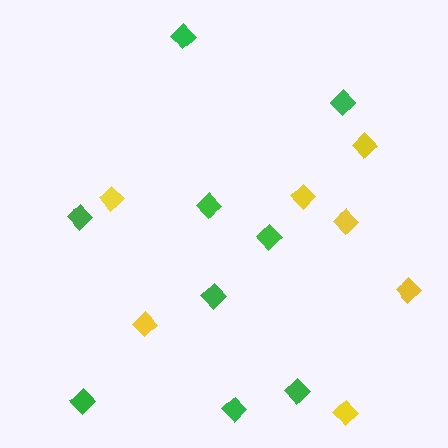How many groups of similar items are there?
There are 2 groups: one group of yellow diamonds (7) and one group of green diamonds (9).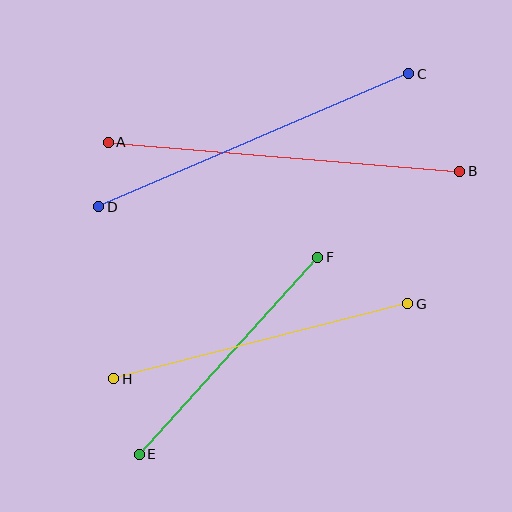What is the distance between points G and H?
The distance is approximately 303 pixels.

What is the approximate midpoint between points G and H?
The midpoint is at approximately (261, 341) pixels.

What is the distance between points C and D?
The distance is approximately 338 pixels.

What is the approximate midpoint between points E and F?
The midpoint is at approximately (228, 356) pixels.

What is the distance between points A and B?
The distance is approximately 353 pixels.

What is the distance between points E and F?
The distance is approximately 266 pixels.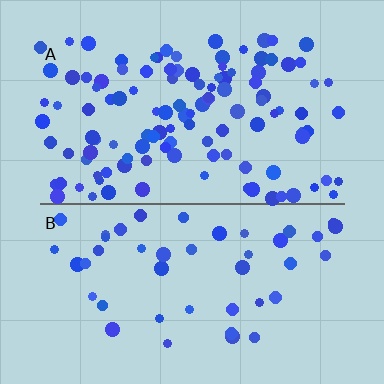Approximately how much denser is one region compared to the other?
Approximately 2.6× — region A over region B.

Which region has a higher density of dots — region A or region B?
A (the top).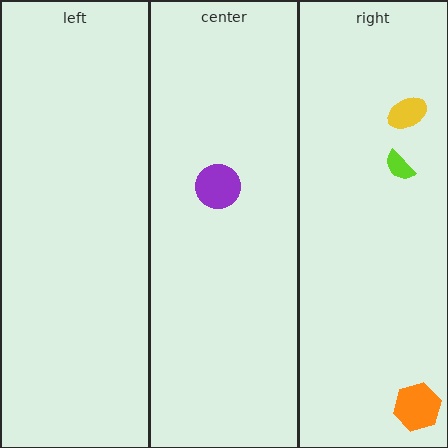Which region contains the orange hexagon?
The right region.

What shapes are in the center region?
The purple circle.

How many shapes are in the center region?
1.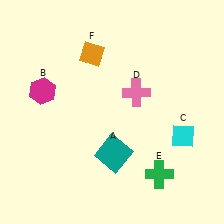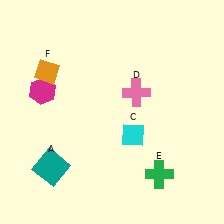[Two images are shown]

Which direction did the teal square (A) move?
The teal square (A) moved left.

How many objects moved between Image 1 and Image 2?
3 objects moved between the two images.